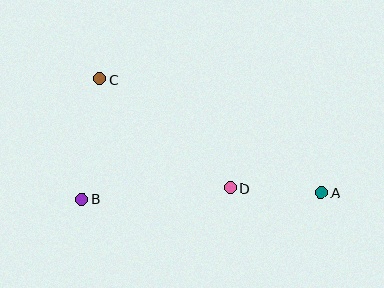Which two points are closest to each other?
Points A and D are closest to each other.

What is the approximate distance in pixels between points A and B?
The distance between A and B is approximately 239 pixels.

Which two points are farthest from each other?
Points A and C are farthest from each other.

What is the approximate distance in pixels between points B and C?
The distance between B and C is approximately 121 pixels.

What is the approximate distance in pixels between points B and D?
The distance between B and D is approximately 148 pixels.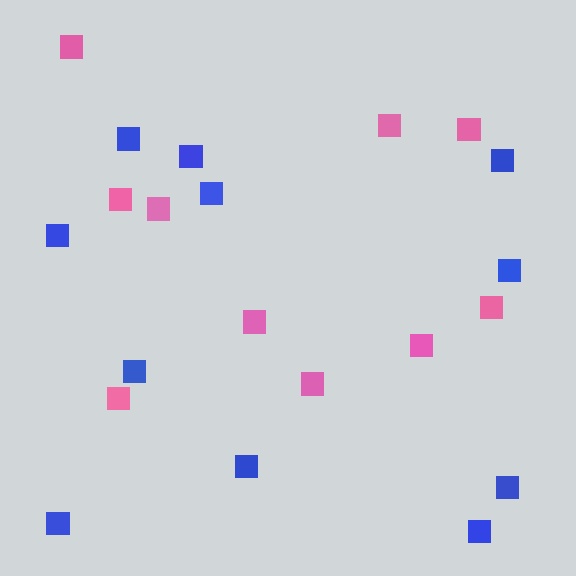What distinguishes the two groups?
There are 2 groups: one group of pink squares (10) and one group of blue squares (11).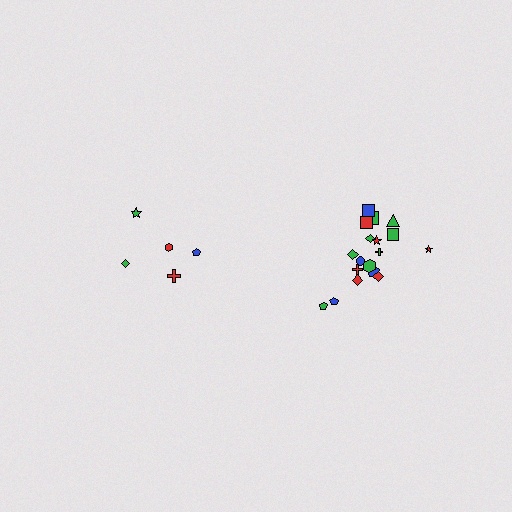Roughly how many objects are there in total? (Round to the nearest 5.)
Roughly 25 objects in total.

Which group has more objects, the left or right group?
The right group.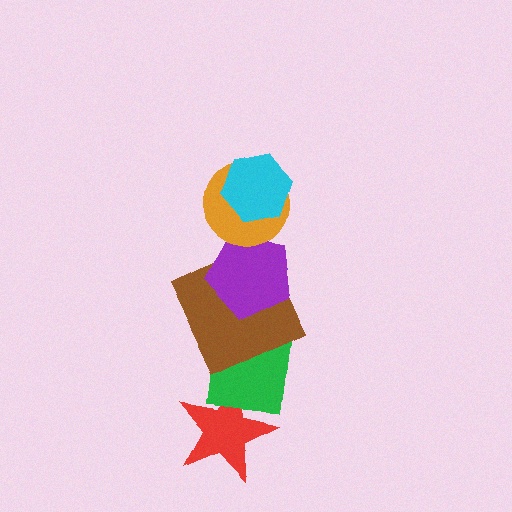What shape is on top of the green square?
The brown square is on top of the green square.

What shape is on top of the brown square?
The purple pentagon is on top of the brown square.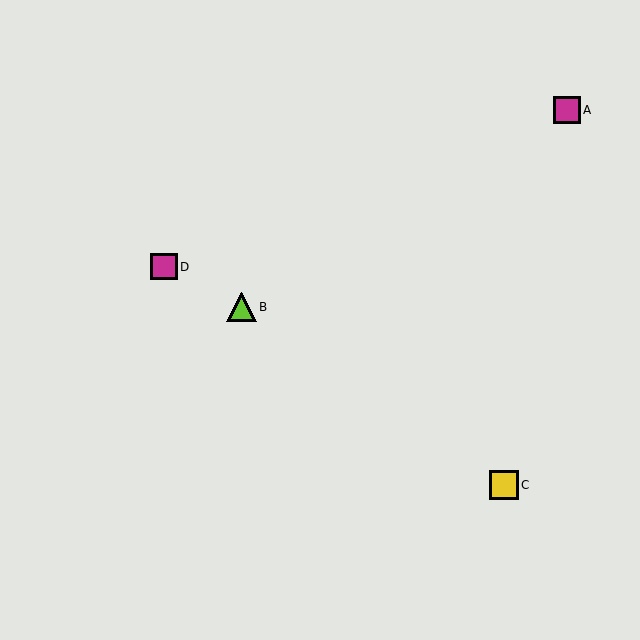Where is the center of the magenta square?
The center of the magenta square is at (164, 267).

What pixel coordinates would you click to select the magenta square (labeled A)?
Click at (567, 110) to select the magenta square A.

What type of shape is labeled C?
Shape C is a yellow square.